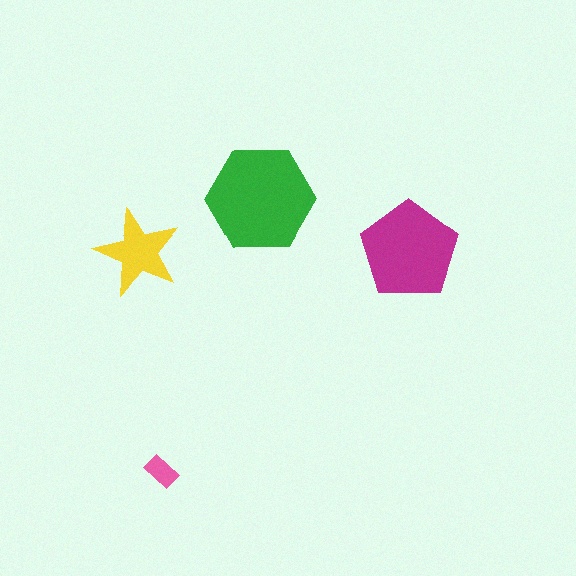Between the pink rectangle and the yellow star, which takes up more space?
The yellow star.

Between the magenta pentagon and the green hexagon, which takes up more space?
The green hexagon.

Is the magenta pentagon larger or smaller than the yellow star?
Larger.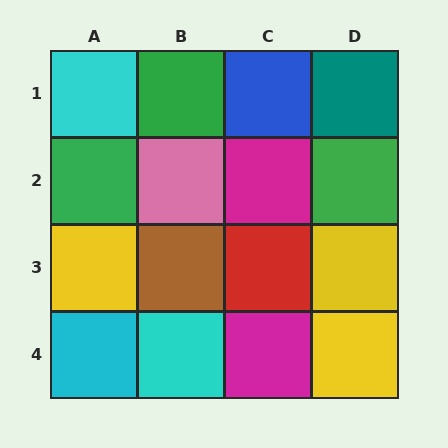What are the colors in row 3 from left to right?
Yellow, brown, red, yellow.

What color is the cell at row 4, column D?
Yellow.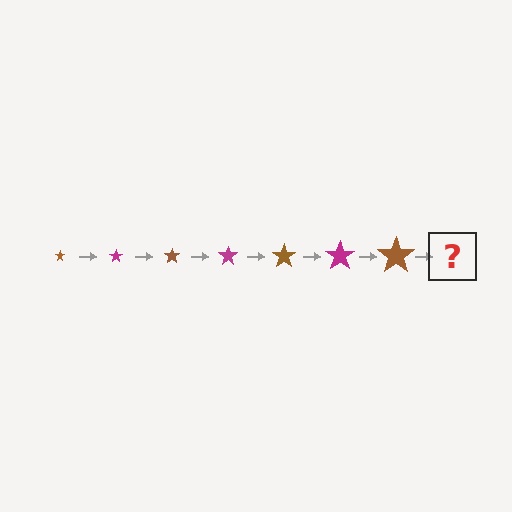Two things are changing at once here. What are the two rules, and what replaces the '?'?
The two rules are that the star grows larger each step and the color cycles through brown and magenta. The '?' should be a magenta star, larger than the previous one.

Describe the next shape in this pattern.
It should be a magenta star, larger than the previous one.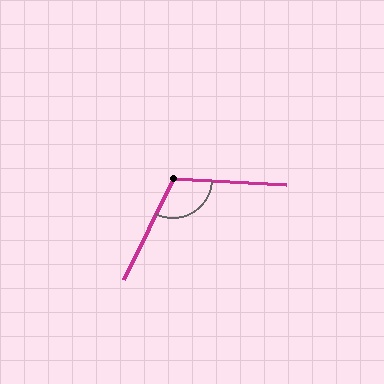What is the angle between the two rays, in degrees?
Approximately 113 degrees.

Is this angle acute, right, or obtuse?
It is obtuse.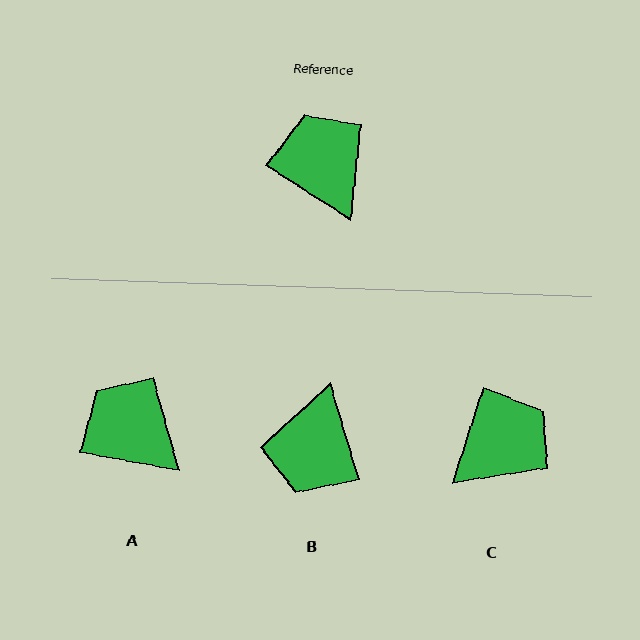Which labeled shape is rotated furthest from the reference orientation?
B, about 139 degrees away.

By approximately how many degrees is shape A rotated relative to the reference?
Approximately 22 degrees counter-clockwise.